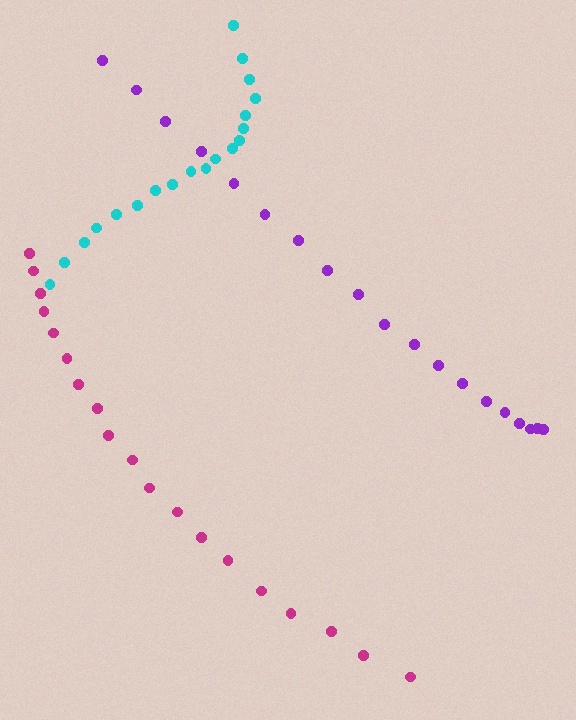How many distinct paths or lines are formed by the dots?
There are 3 distinct paths.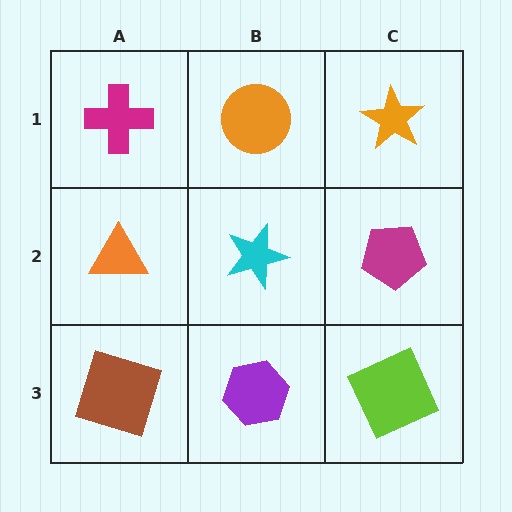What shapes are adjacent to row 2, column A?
A magenta cross (row 1, column A), a brown square (row 3, column A), a cyan star (row 2, column B).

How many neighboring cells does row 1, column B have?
3.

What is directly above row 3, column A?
An orange triangle.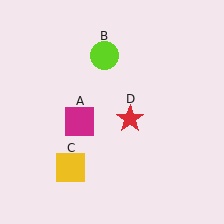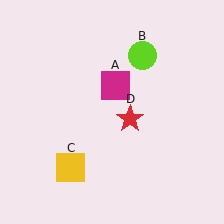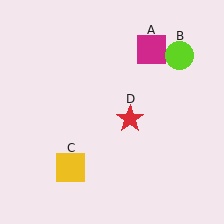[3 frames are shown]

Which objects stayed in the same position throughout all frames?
Yellow square (object C) and red star (object D) remained stationary.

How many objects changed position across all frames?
2 objects changed position: magenta square (object A), lime circle (object B).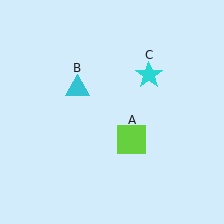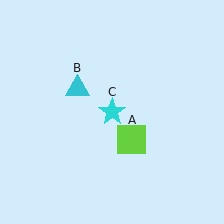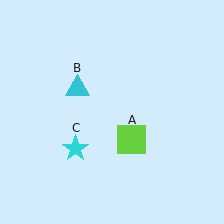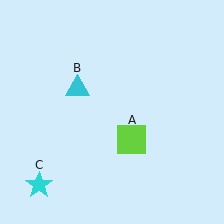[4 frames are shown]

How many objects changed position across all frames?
1 object changed position: cyan star (object C).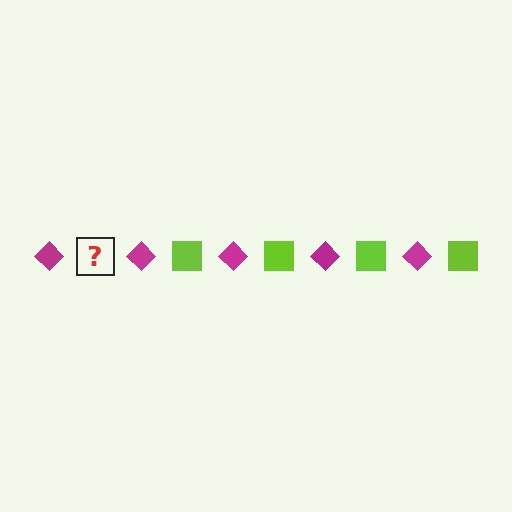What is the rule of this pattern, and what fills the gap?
The rule is that the pattern alternates between magenta diamond and lime square. The gap should be filled with a lime square.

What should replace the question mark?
The question mark should be replaced with a lime square.